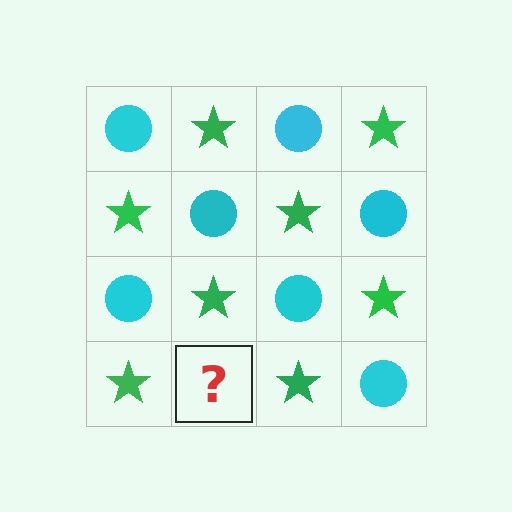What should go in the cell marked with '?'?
The missing cell should contain a cyan circle.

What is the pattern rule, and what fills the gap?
The rule is that it alternates cyan circle and green star in a checkerboard pattern. The gap should be filled with a cyan circle.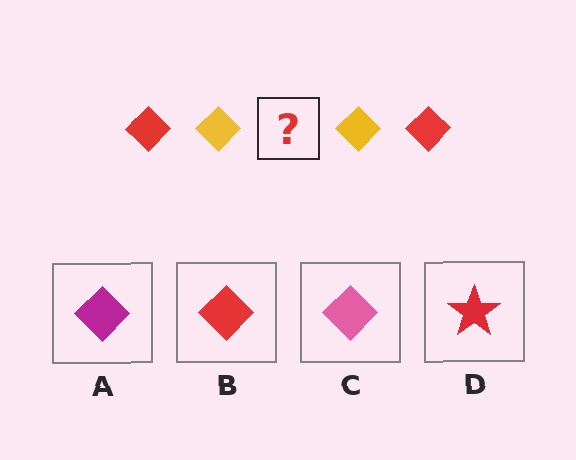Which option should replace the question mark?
Option B.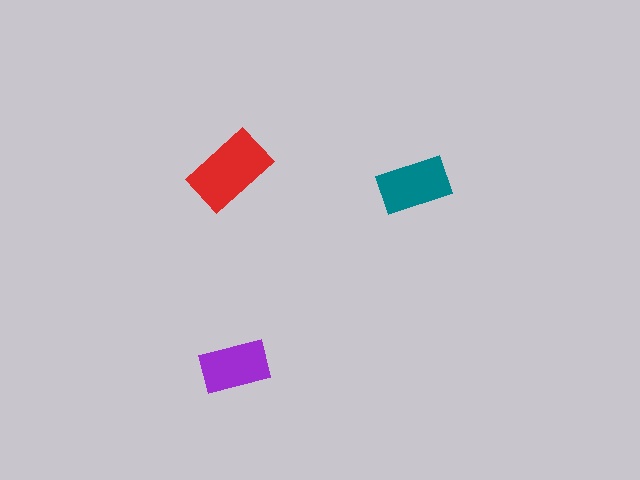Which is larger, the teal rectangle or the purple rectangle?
The teal one.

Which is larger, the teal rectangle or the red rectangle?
The red one.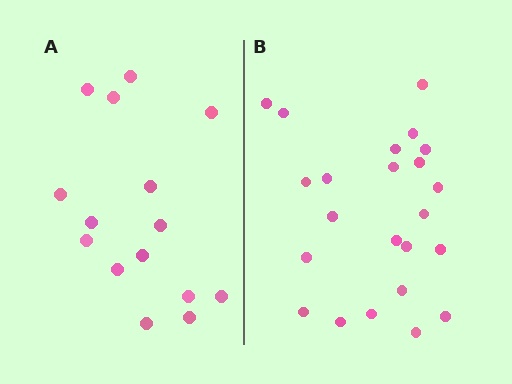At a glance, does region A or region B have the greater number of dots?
Region B (the right region) has more dots.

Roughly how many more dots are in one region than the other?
Region B has roughly 8 or so more dots than region A.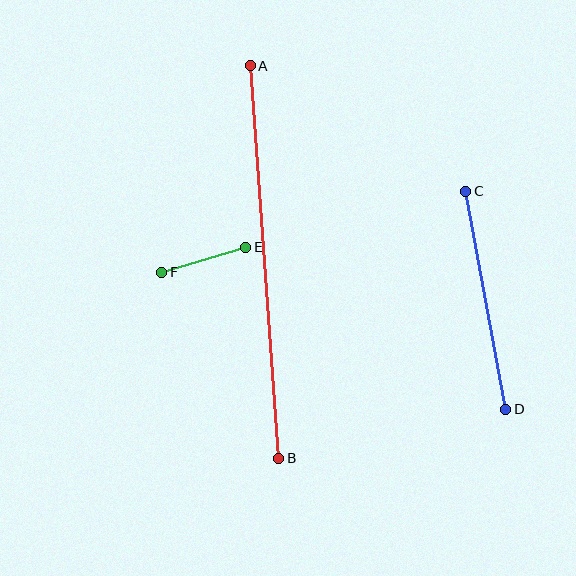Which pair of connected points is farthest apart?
Points A and B are farthest apart.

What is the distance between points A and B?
The distance is approximately 394 pixels.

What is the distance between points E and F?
The distance is approximately 88 pixels.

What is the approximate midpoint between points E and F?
The midpoint is at approximately (204, 260) pixels.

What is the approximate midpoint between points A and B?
The midpoint is at approximately (264, 262) pixels.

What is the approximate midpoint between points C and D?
The midpoint is at approximately (486, 300) pixels.